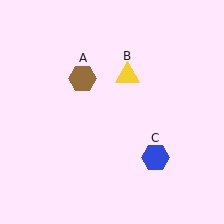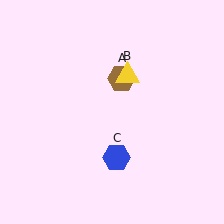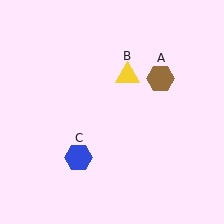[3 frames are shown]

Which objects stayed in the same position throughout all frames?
Yellow triangle (object B) remained stationary.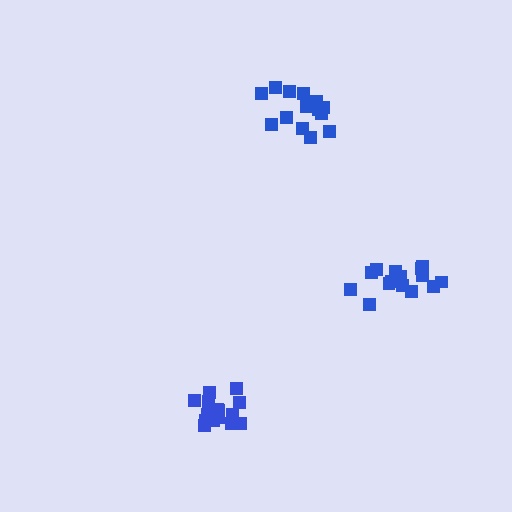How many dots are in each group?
Group 1: 15 dots, Group 2: 15 dots, Group 3: 17 dots (47 total).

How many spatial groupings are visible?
There are 3 spatial groupings.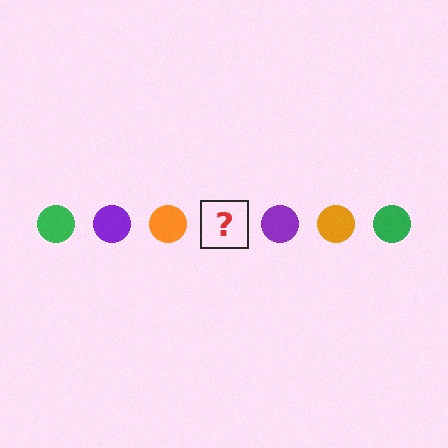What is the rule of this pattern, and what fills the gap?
The rule is that the pattern cycles through green, purple, orange circles. The gap should be filled with a green circle.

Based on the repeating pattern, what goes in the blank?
The blank should be a green circle.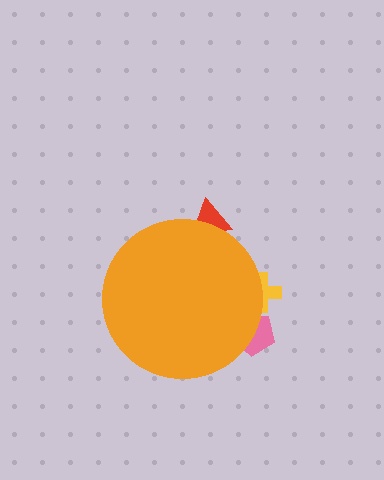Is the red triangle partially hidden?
Yes, the red triangle is partially hidden behind the orange circle.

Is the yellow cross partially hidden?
Yes, the yellow cross is partially hidden behind the orange circle.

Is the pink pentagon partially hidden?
Yes, the pink pentagon is partially hidden behind the orange circle.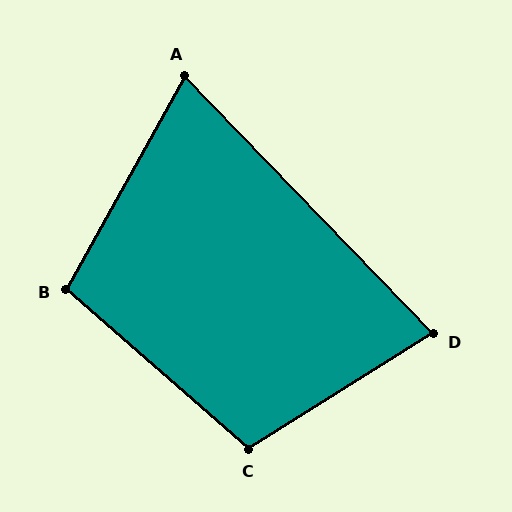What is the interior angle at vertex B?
Approximately 102 degrees (obtuse).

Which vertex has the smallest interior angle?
A, at approximately 73 degrees.